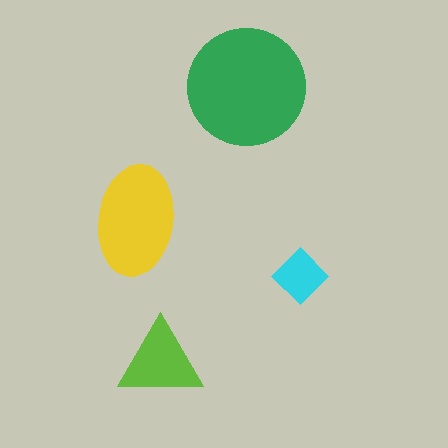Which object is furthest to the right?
The cyan diamond is rightmost.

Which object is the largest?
The green circle.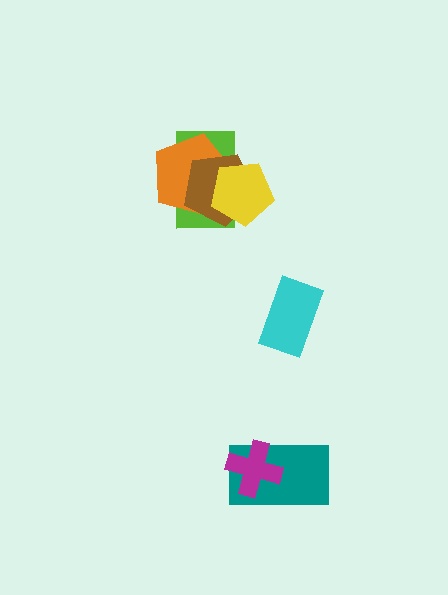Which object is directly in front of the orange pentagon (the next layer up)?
The brown pentagon is directly in front of the orange pentagon.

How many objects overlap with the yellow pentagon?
3 objects overlap with the yellow pentagon.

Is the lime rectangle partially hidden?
Yes, it is partially covered by another shape.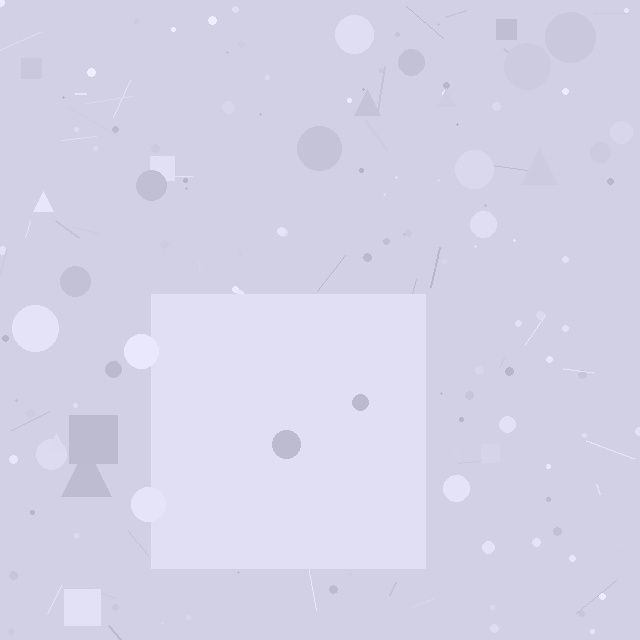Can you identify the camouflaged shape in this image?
The camouflaged shape is a square.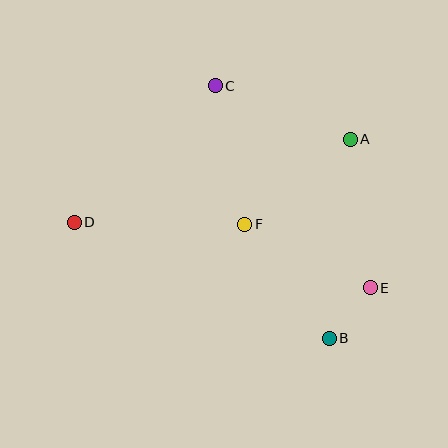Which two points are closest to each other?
Points B and E are closest to each other.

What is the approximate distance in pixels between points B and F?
The distance between B and F is approximately 142 pixels.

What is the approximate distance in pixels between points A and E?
The distance between A and E is approximately 150 pixels.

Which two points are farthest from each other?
Points D and E are farthest from each other.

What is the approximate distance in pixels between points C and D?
The distance between C and D is approximately 196 pixels.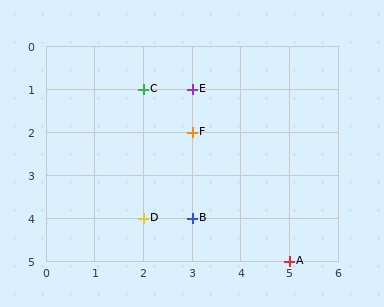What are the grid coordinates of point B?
Point B is at grid coordinates (3, 4).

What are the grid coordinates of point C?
Point C is at grid coordinates (2, 1).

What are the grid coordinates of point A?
Point A is at grid coordinates (5, 5).